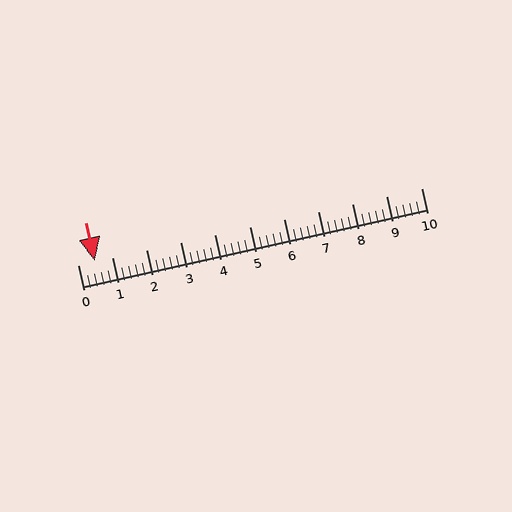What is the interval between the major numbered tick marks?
The major tick marks are spaced 1 units apart.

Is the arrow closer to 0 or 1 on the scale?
The arrow is closer to 1.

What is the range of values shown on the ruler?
The ruler shows values from 0 to 10.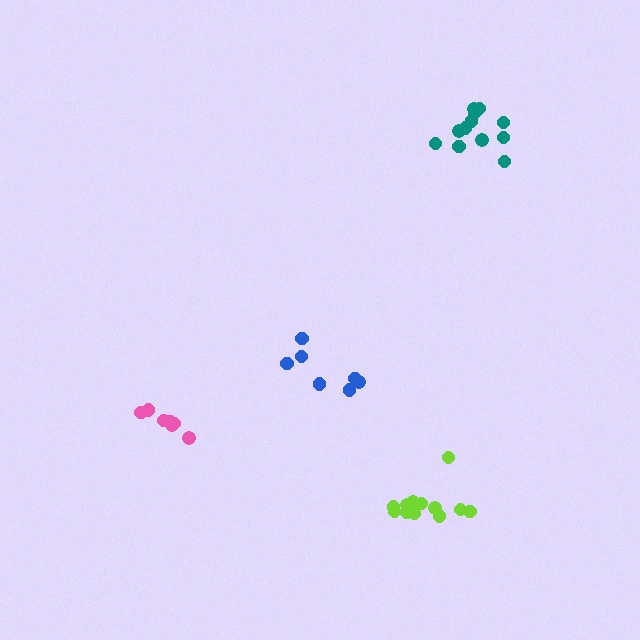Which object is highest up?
The teal cluster is topmost.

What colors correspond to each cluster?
The clusters are colored: blue, teal, pink, lime.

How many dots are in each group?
Group 1: 7 dots, Group 2: 12 dots, Group 3: 7 dots, Group 4: 12 dots (38 total).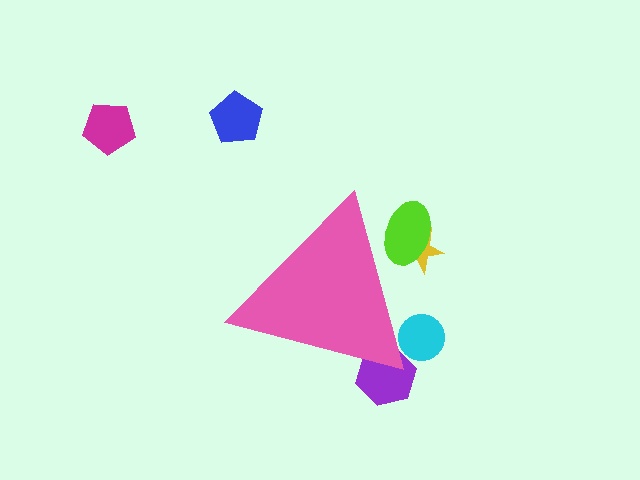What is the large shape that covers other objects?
A pink triangle.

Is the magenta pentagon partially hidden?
No, the magenta pentagon is fully visible.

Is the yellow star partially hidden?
Yes, the yellow star is partially hidden behind the pink triangle.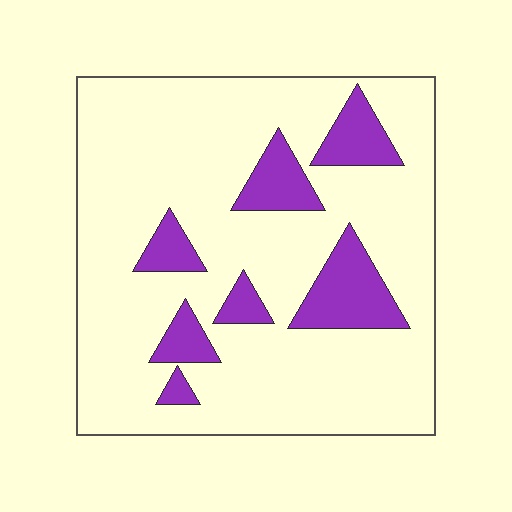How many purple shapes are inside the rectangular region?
7.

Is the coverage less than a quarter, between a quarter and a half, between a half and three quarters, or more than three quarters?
Less than a quarter.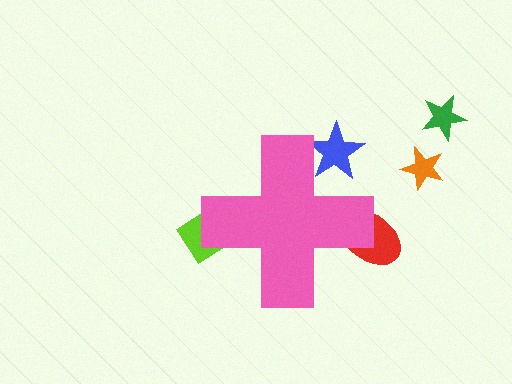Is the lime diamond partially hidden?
Yes, the lime diamond is partially hidden behind the pink cross.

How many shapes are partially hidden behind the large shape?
3 shapes are partially hidden.